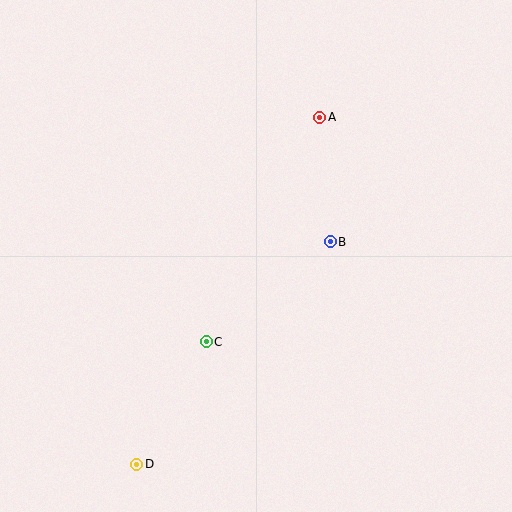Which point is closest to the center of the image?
Point B at (330, 242) is closest to the center.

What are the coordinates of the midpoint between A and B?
The midpoint between A and B is at (325, 180).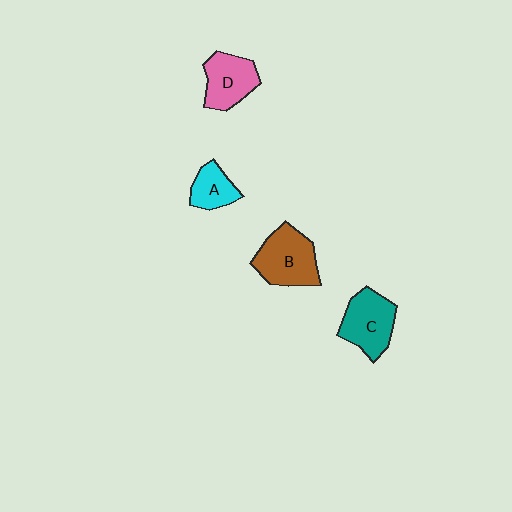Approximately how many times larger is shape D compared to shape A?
Approximately 1.5 times.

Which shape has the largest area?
Shape B (brown).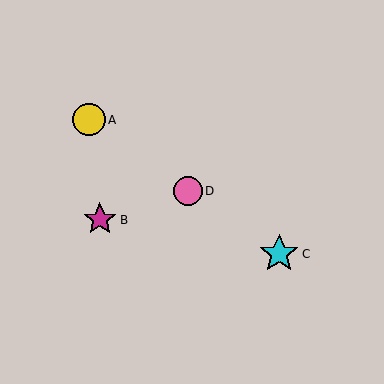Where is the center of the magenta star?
The center of the magenta star is at (100, 220).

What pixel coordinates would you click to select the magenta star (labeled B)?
Click at (100, 220) to select the magenta star B.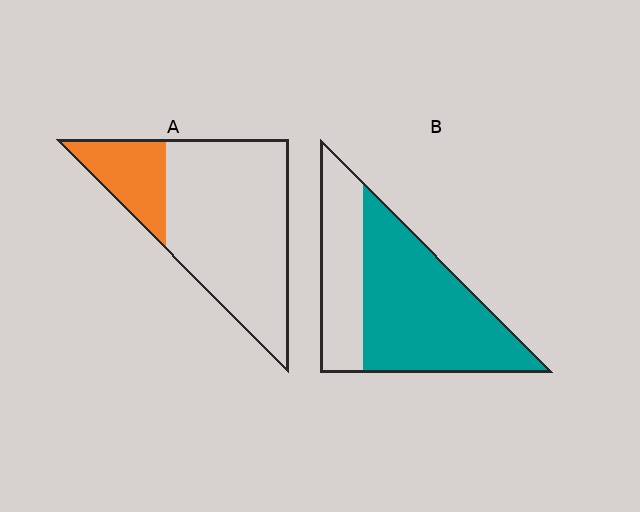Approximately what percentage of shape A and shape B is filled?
A is approximately 20% and B is approximately 65%.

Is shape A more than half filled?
No.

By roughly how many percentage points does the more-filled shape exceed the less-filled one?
By roughly 45 percentage points (B over A).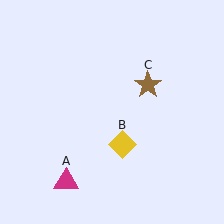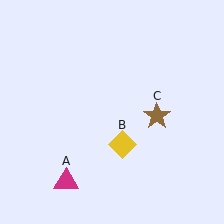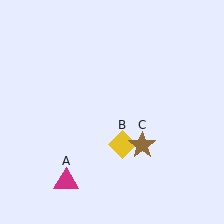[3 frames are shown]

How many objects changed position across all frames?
1 object changed position: brown star (object C).